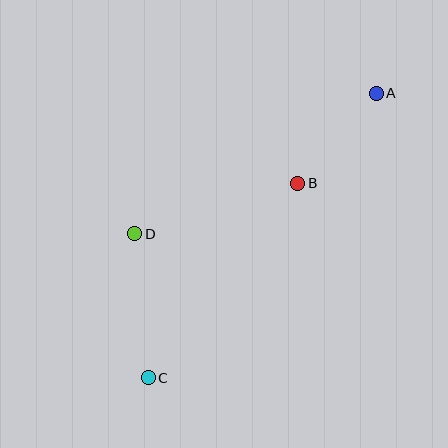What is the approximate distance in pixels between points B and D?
The distance between B and D is approximately 170 pixels.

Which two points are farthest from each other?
Points A and C are farthest from each other.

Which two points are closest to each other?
Points A and B are closest to each other.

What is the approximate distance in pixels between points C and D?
The distance between C and D is approximately 145 pixels.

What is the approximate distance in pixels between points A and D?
The distance between A and D is approximately 279 pixels.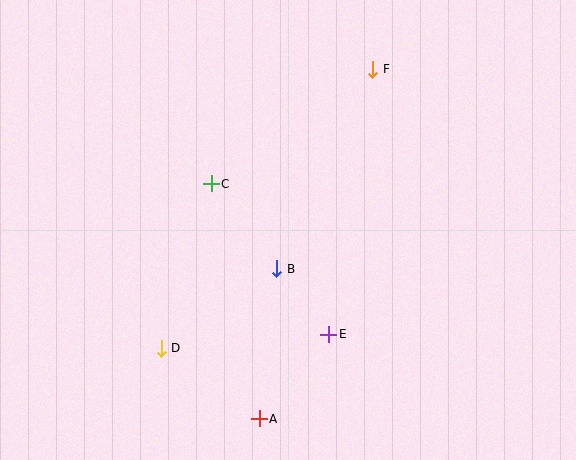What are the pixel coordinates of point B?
Point B is at (277, 269).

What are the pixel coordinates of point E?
Point E is at (329, 334).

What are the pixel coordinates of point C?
Point C is at (211, 184).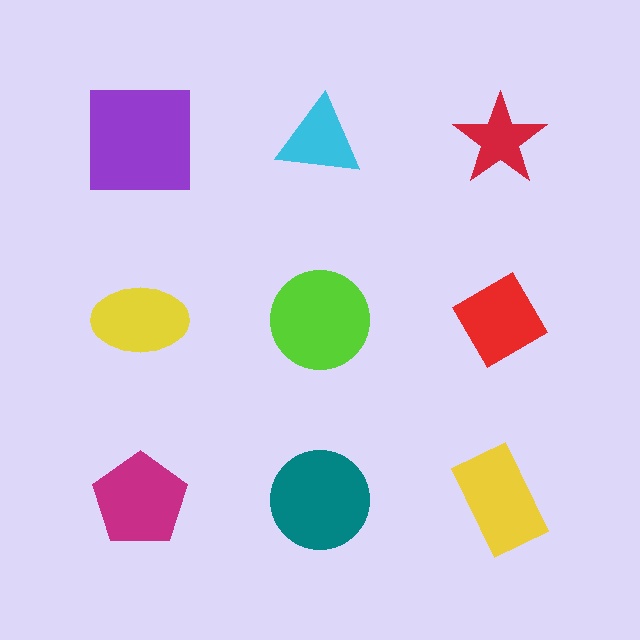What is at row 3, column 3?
A yellow rectangle.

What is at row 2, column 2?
A lime circle.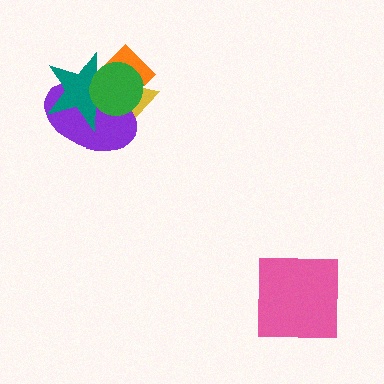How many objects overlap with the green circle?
4 objects overlap with the green circle.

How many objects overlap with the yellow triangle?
4 objects overlap with the yellow triangle.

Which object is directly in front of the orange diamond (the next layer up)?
The purple ellipse is directly in front of the orange diamond.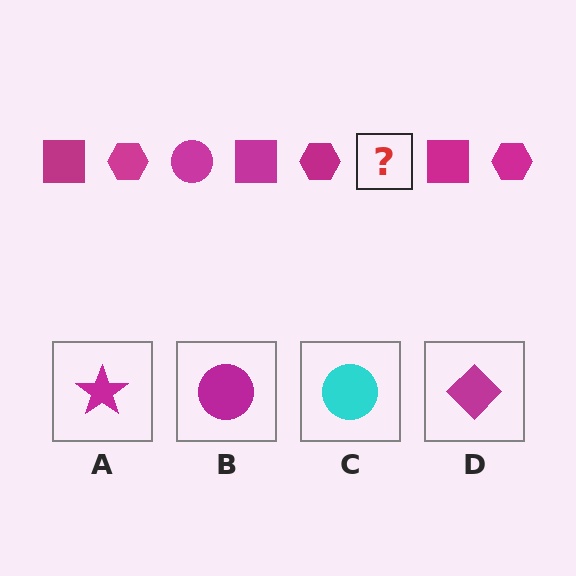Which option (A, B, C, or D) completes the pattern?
B.